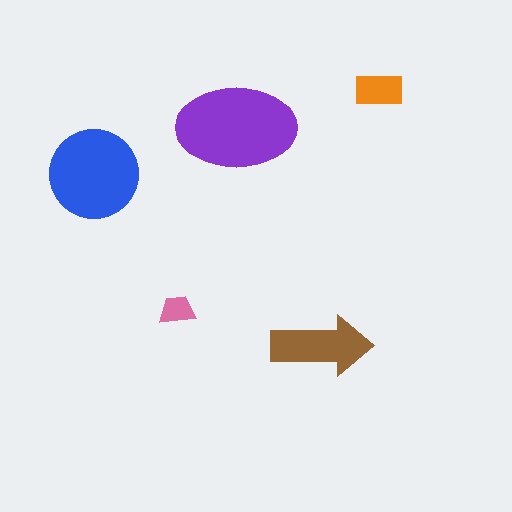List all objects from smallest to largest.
The pink trapezoid, the orange rectangle, the brown arrow, the blue circle, the purple ellipse.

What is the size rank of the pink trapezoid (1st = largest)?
5th.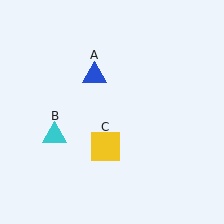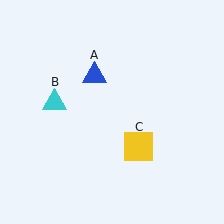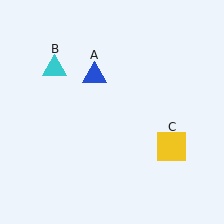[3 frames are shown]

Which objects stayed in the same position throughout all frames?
Blue triangle (object A) remained stationary.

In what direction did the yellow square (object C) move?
The yellow square (object C) moved right.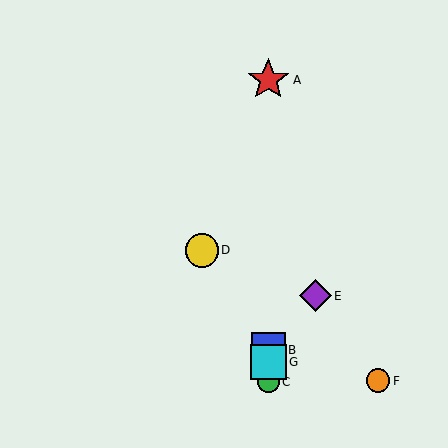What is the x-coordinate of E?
Object E is at x≈315.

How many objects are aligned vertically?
4 objects (A, B, C, G) are aligned vertically.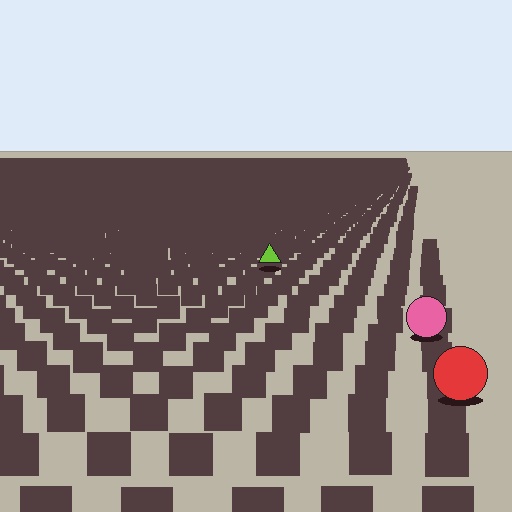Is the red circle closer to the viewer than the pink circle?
Yes. The red circle is closer — you can tell from the texture gradient: the ground texture is coarser near it.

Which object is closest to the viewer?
The red circle is closest. The texture marks near it are larger and more spread out.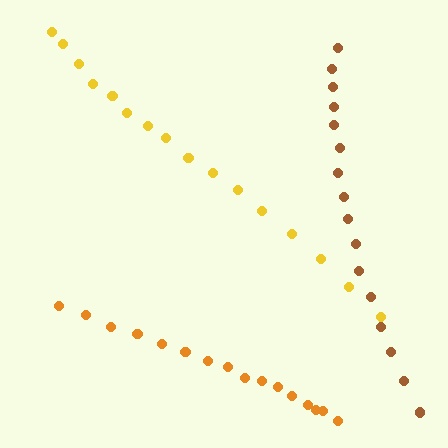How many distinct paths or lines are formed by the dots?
There are 3 distinct paths.